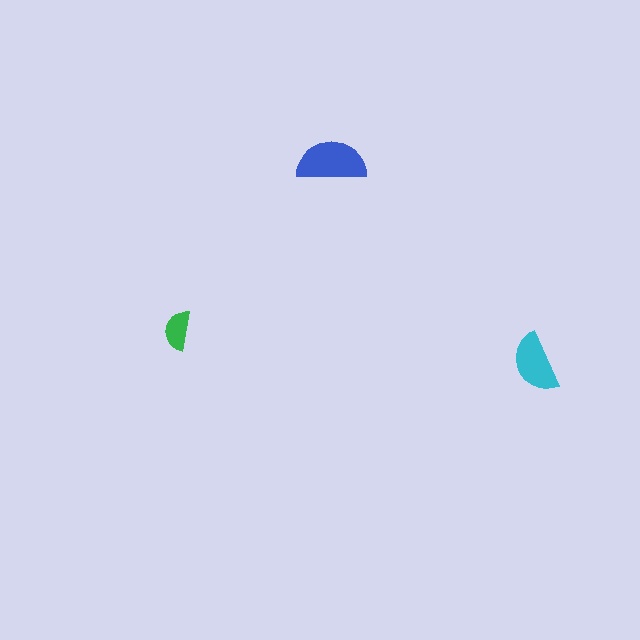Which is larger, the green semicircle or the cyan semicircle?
The cyan one.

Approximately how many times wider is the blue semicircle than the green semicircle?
About 2 times wider.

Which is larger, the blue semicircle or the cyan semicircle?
The blue one.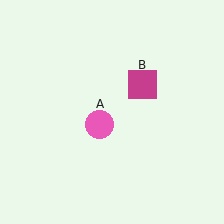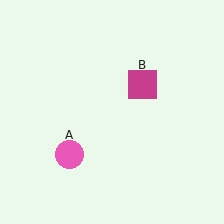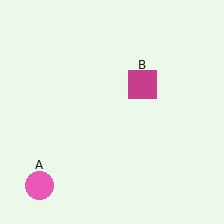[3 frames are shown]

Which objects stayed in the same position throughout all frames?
Magenta square (object B) remained stationary.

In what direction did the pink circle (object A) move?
The pink circle (object A) moved down and to the left.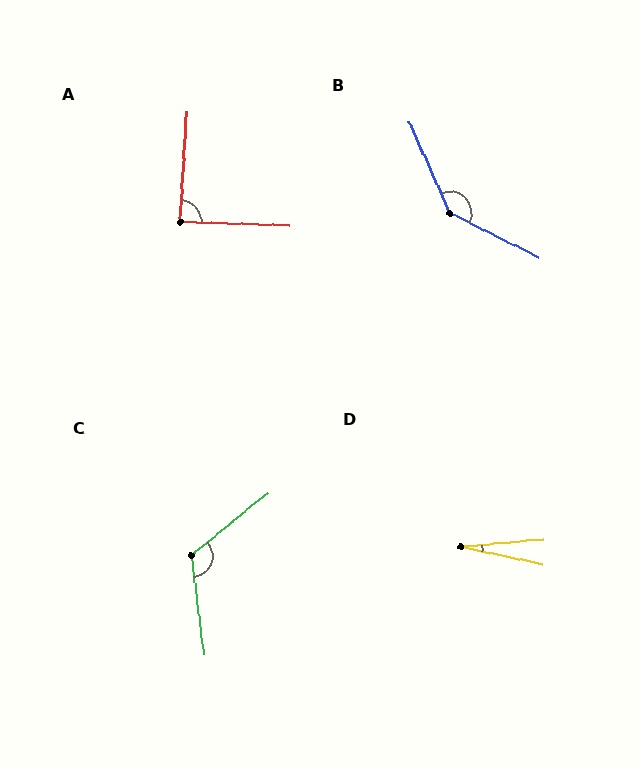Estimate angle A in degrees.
Approximately 88 degrees.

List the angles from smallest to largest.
D (17°), A (88°), C (122°), B (141°).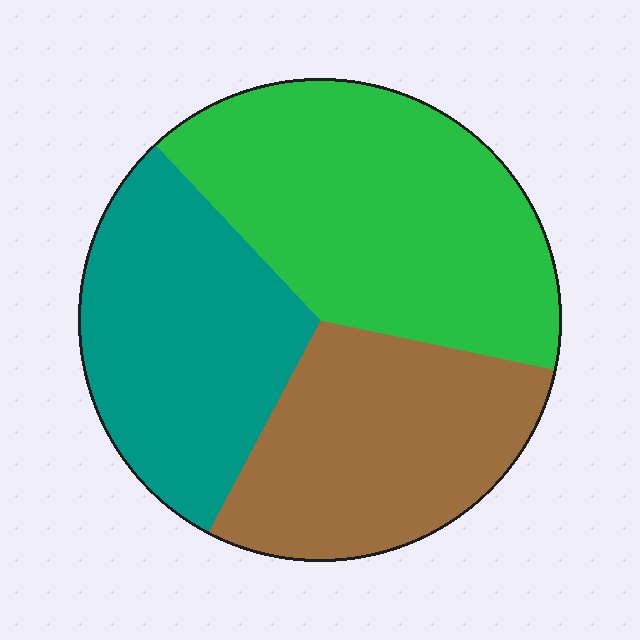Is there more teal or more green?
Green.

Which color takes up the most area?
Green, at roughly 40%.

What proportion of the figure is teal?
Teal takes up about one third (1/3) of the figure.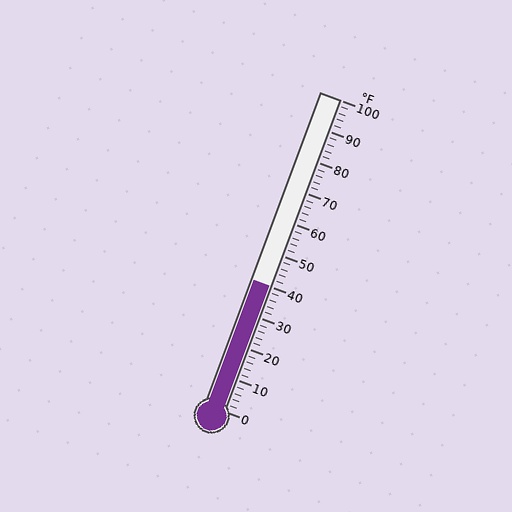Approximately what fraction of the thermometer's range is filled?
The thermometer is filled to approximately 40% of its range.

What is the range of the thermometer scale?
The thermometer scale ranges from 0°F to 100°F.